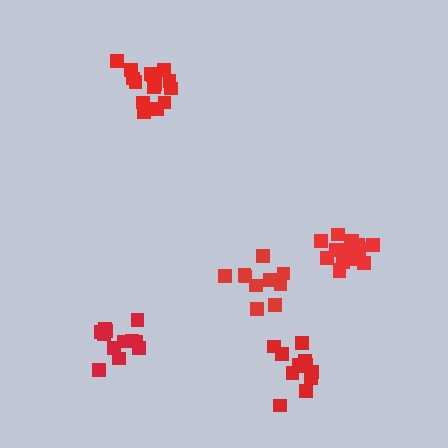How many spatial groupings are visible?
There are 5 spatial groupings.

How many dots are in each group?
Group 1: 12 dots, Group 2: 12 dots, Group 3: 16 dots, Group 4: 15 dots, Group 5: 10 dots (65 total).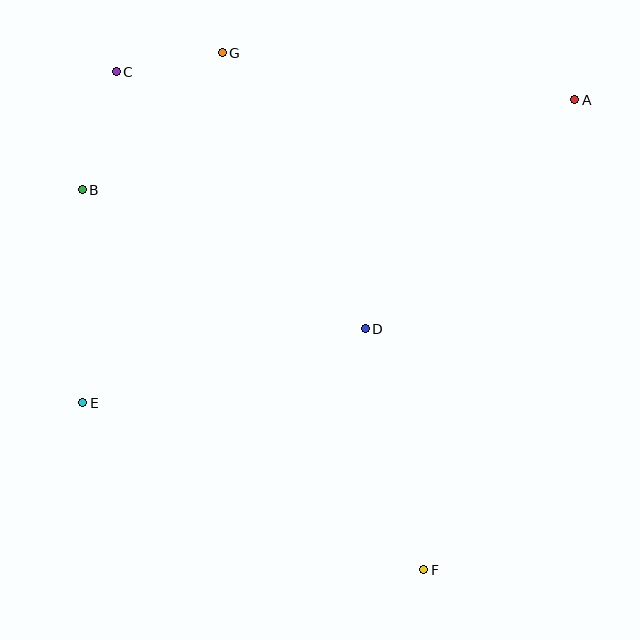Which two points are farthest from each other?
Points C and F are farthest from each other.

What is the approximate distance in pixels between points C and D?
The distance between C and D is approximately 358 pixels.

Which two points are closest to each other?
Points C and G are closest to each other.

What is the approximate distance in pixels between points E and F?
The distance between E and F is approximately 380 pixels.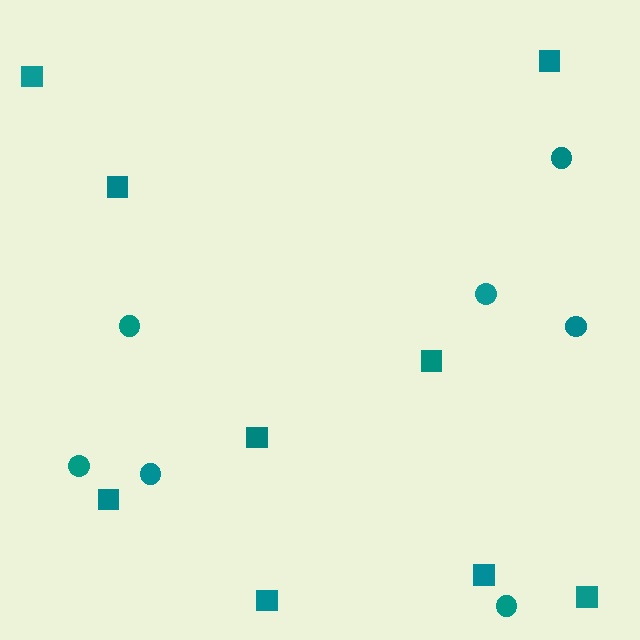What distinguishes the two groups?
There are 2 groups: one group of squares (9) and one group of circles (7).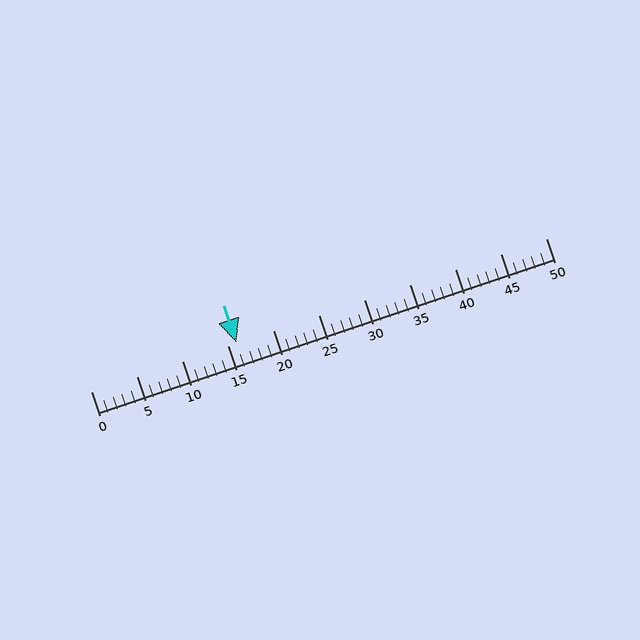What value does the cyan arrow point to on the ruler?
The cyan arrow points to approximately 16.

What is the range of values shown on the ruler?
The ruler shows values from 0 to 50.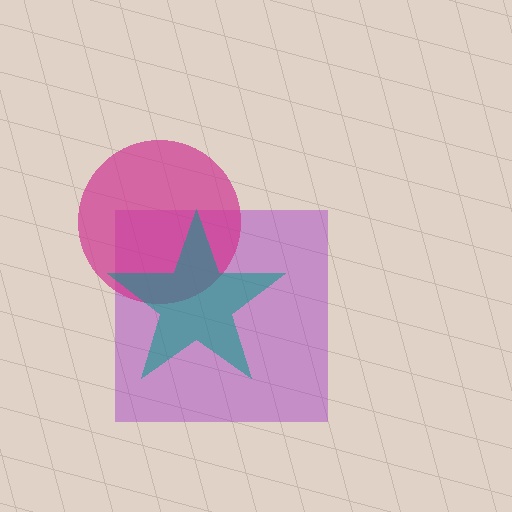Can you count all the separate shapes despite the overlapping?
Yes, there are 3 separate shapes.